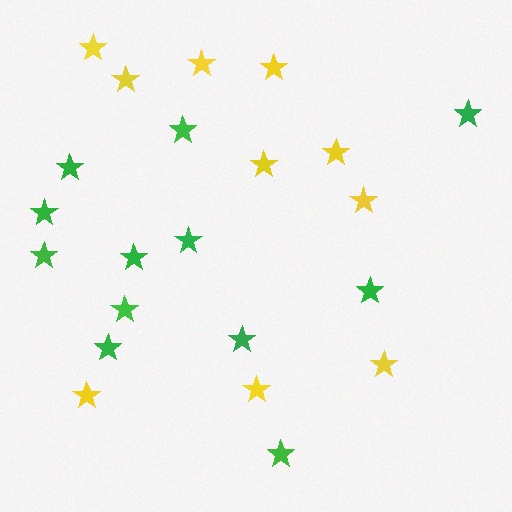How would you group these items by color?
There are 2 groups: one group of yellow stars (10) and one group of green stars (12).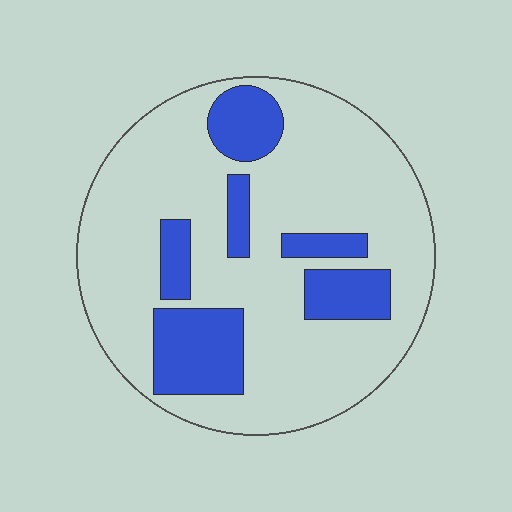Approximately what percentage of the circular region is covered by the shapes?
Approximately 25%.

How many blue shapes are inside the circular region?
6.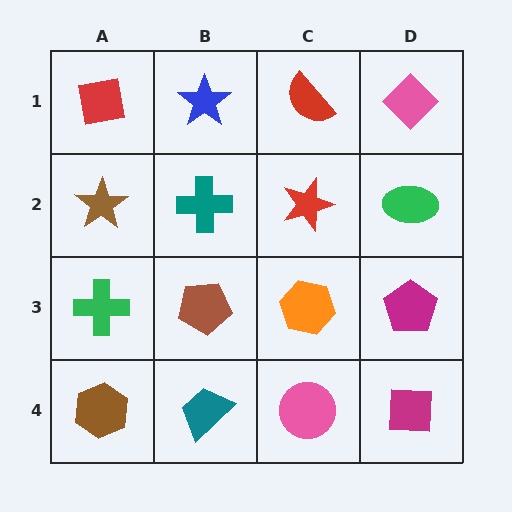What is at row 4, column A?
A brown hexagon.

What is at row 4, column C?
A pink circle.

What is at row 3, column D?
A magenta pentagon.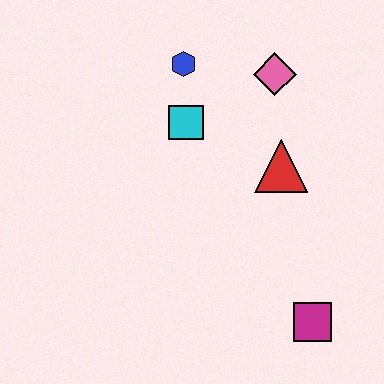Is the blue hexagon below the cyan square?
No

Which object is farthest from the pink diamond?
The magenta square is farthest from the pink diamond.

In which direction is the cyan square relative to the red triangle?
The cyan square is to the left of the red triangle.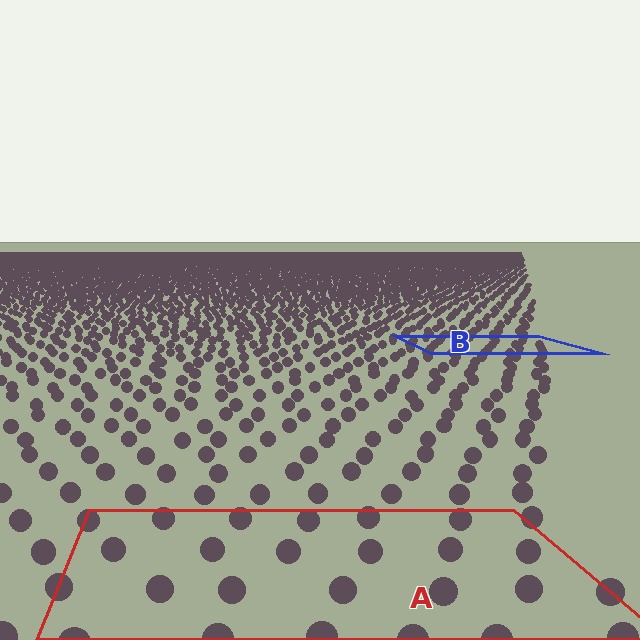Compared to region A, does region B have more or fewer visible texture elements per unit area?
Region B has more texture elements per unit area — they are packed more densely because it is farther away.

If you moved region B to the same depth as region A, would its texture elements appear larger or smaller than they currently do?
They would appear larger. At a closer depth, the same texture elements are projected at a bigger on-screen size.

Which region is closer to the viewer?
Region A is closer. The texture elements there are larger and more spread out.